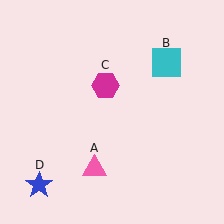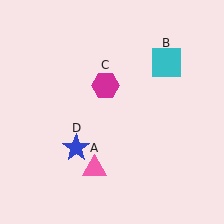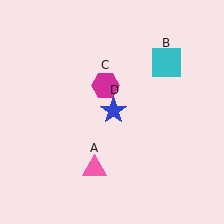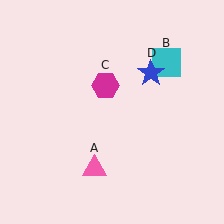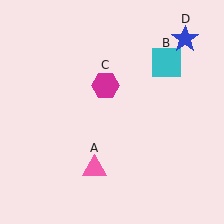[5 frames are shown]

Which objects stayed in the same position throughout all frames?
Pink triangle (object A) and cyan square (object B) and magenta hexagon (object C) remained stationary.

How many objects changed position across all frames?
1 object changed position: blue star (object D).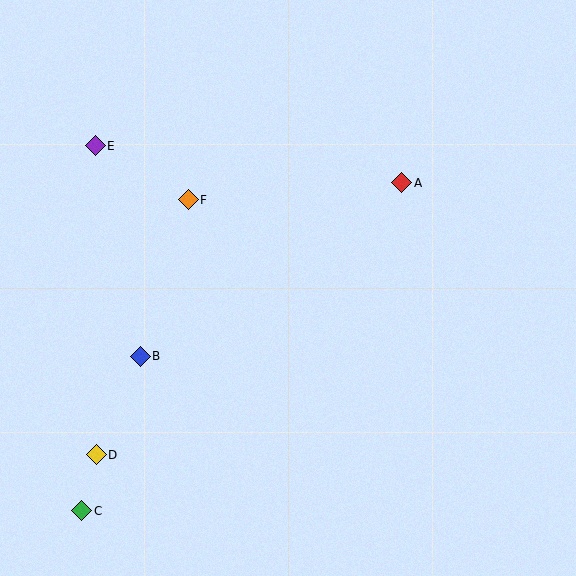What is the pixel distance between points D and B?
The distance between D and B is 108 pixels.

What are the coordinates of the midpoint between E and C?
The midpoint between E and C is at (88, 328).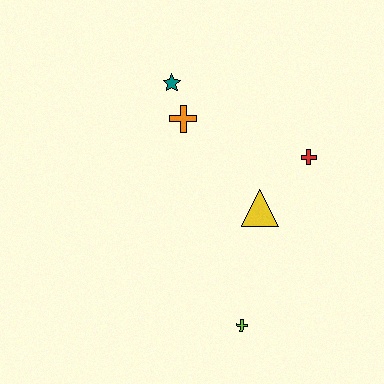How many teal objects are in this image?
There is 1 teal object.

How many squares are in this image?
There are no squares.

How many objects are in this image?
There are 5 objects.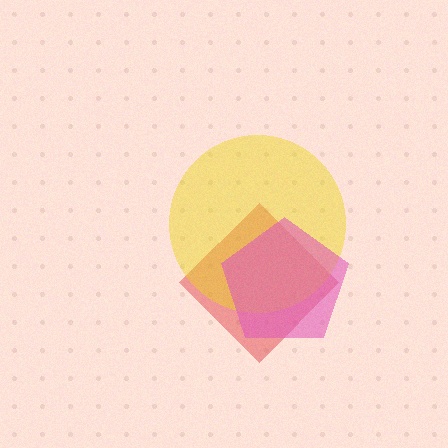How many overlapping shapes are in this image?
There are 3 overlapping shapes in the image.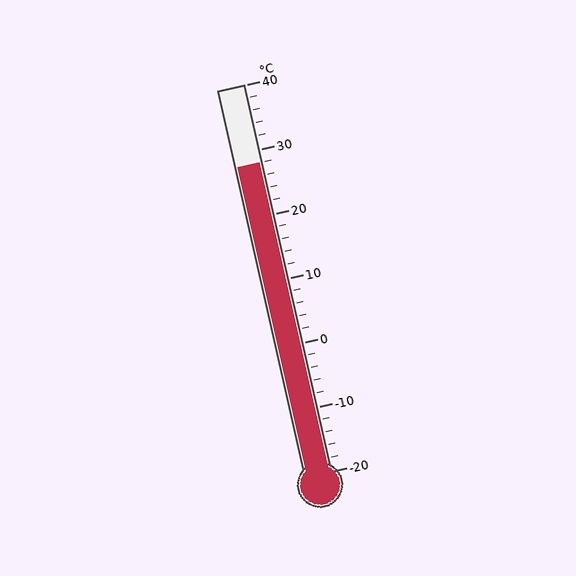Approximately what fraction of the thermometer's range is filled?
The thermometer is filled to approximately 80% of its range.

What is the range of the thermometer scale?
The thermometer scale ranges from -20°C to 40°C.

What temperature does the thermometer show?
The thermometer shows approximately 28°C.